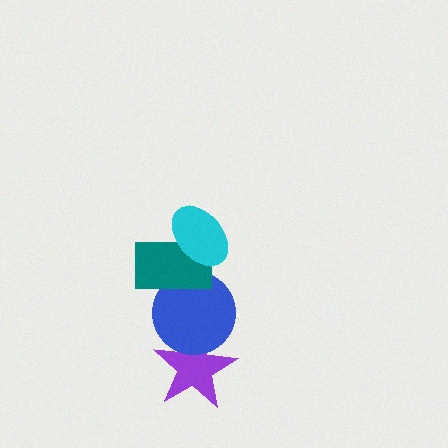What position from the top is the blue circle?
The blue circle is 3rd from the top.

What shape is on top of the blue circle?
The teal rectangle is on top of the blue circle.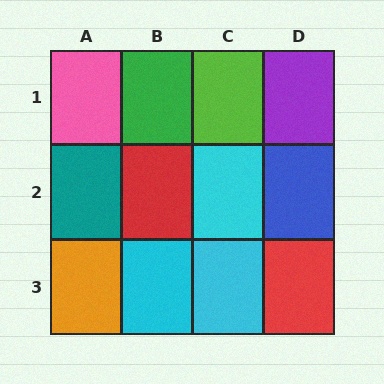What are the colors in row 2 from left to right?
Teal, red, cyan, blue.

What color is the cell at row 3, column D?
Red.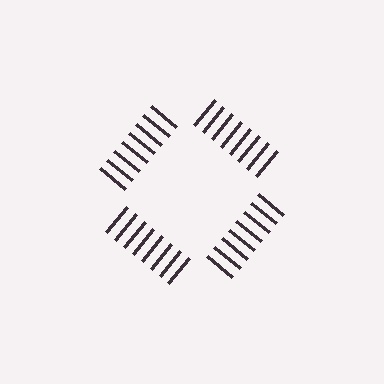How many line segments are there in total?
32 — 8 along each of the 4 edges.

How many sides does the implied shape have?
4 sides — the line-ends trace a square.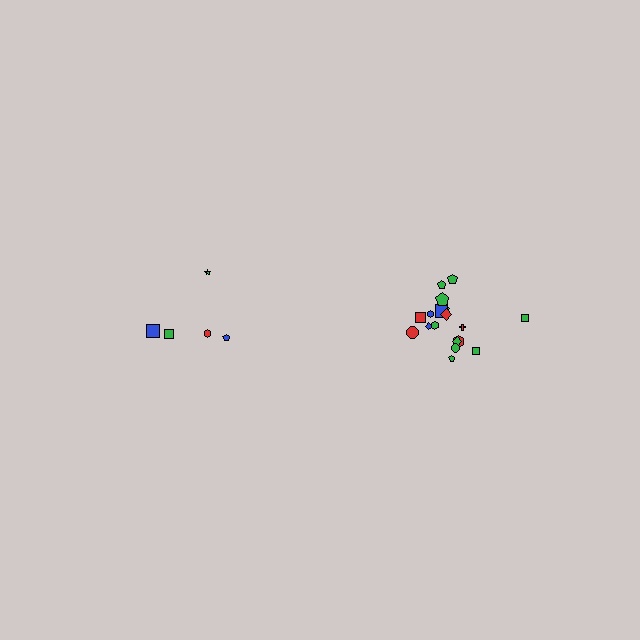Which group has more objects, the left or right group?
The right group.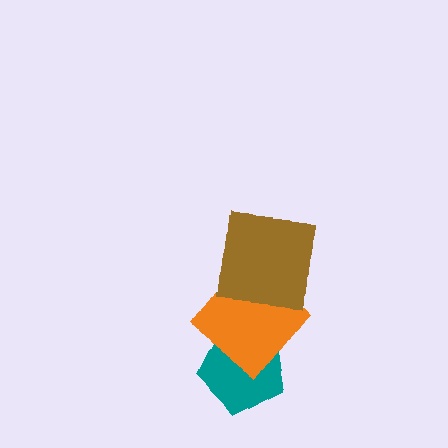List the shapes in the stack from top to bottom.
From top to bottom: the brown square, the orange diamond, the teal pentagon.